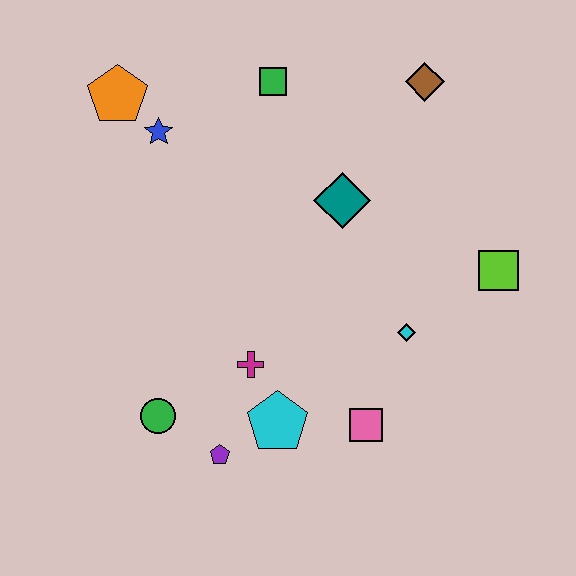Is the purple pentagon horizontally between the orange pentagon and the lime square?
Yes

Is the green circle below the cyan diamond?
Yes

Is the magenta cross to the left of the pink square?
Yes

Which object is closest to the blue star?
The orange pentagon is closest to the blue star.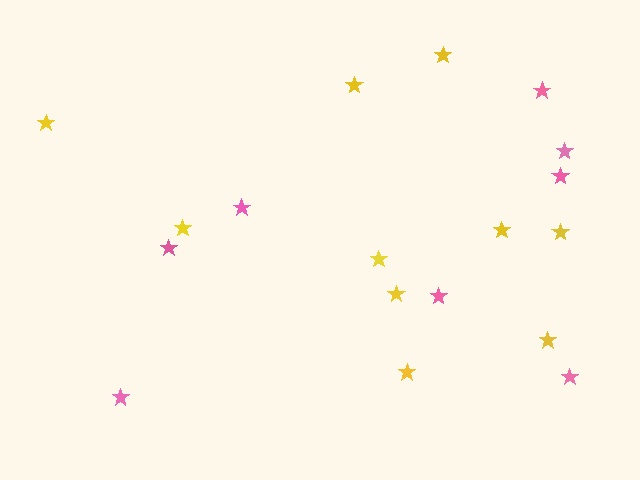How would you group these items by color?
There are 2 groups: one group of yellow stars (10) and one group of pink stars (8).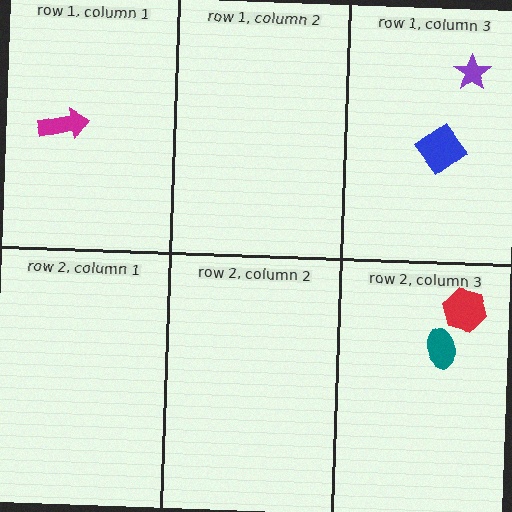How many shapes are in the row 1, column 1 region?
1.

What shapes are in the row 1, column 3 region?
The blue diamond, the purple star.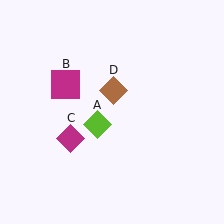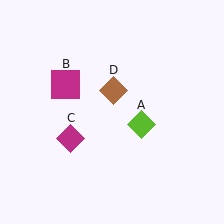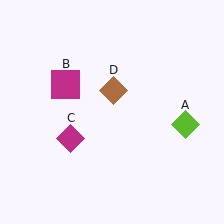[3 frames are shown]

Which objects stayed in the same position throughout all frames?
Magenta square (object B) and magenta diamond (object C) and brown diamond (object D) remained stationary.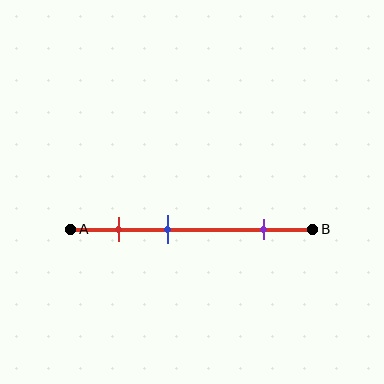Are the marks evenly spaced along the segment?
No, the marks are not evenly spaced.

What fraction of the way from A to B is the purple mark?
The purple mark is approximately 80% (0.8) of the way from A to B.